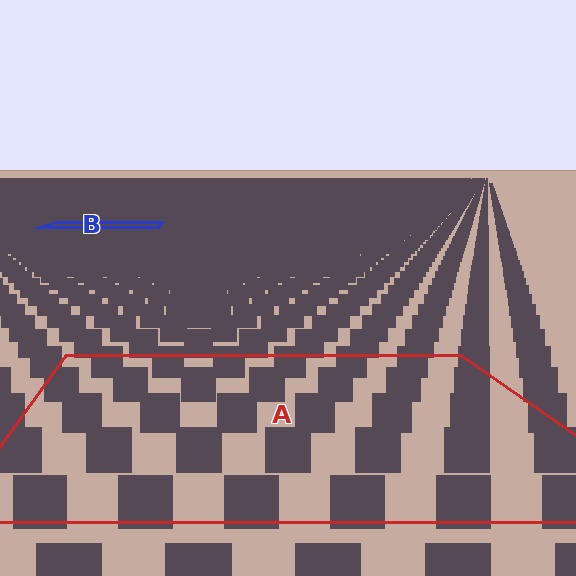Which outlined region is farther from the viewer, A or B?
Region B is farther from the viewer — the texture elements inside it appear smaller and more densely packed.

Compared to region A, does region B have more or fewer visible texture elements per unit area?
Region B has more texture elements per unit area — they are packed more densely because it is farther away.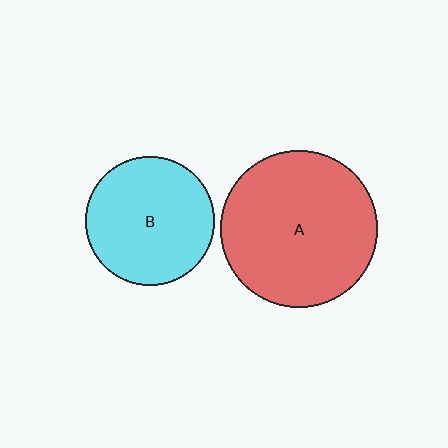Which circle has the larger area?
Circle A (red).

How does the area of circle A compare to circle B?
Approximately 1.5 times.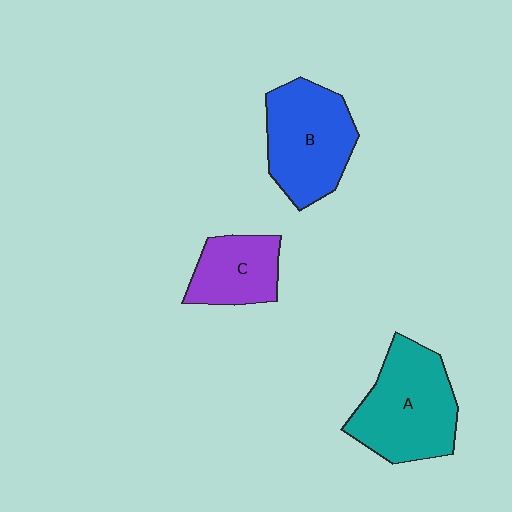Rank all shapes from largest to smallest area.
From largest to smallest: A (teal), B (blue), C (purple).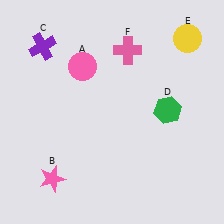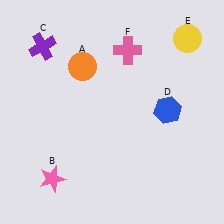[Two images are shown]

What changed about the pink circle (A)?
In Image 1, A is pink. In Image 2, it changed to orange.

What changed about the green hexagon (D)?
In Image 1, D is green. In Image 2, it changed to blue.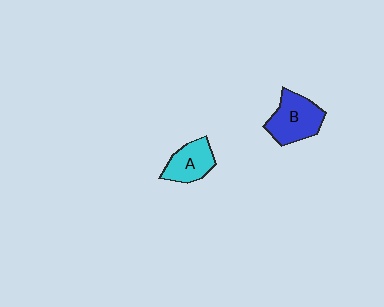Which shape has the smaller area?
Shape A (cyan).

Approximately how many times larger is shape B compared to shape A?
Approximately 1.3 times.